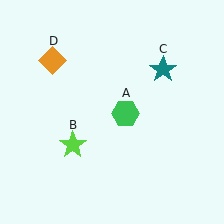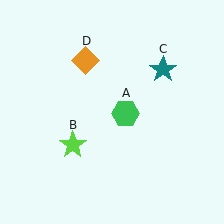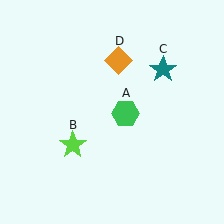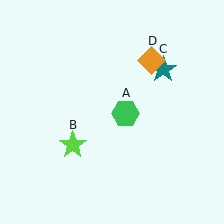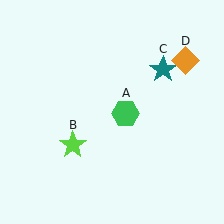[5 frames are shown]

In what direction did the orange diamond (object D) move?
The orange diamond (object D) moved right.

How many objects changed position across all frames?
1 object changed position: orange diamond (object D).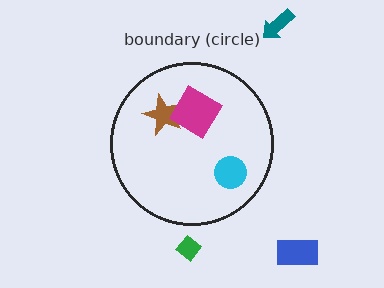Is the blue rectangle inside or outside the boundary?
Outside.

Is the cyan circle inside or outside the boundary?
Inside.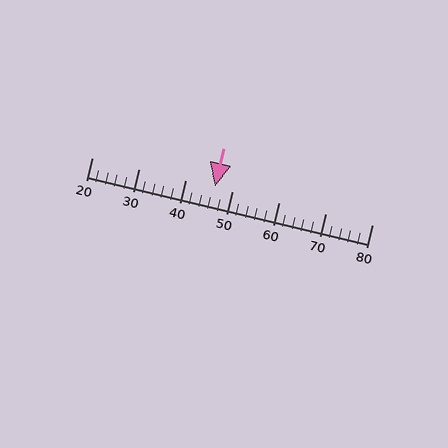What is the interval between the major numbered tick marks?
The major tick marks are spaced 10 units apart.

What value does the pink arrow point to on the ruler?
The pink arrow points to approximately 46.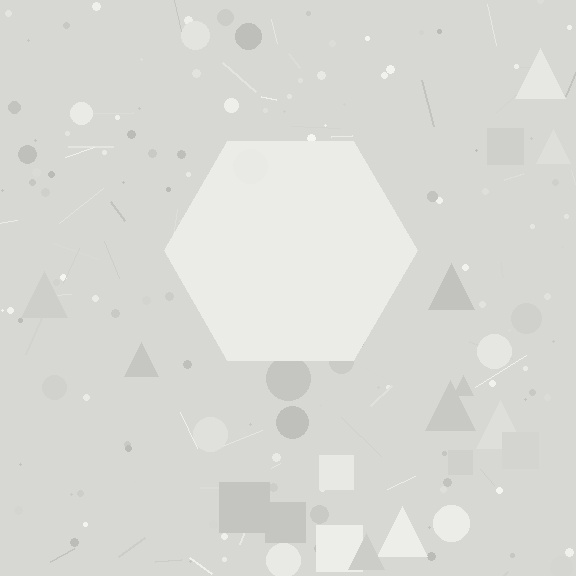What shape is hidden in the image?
A hexagon is hidden in the image.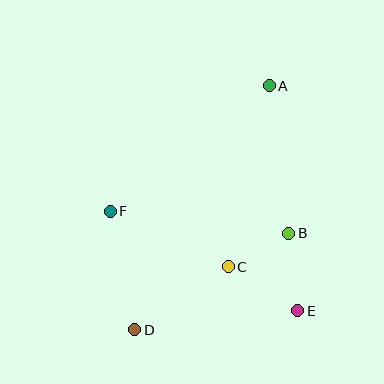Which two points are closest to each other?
Points B and C are closest to each other.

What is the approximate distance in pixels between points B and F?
The distance between B and F is approximately 180 pixels.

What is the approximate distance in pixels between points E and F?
The distance between E and F is approximately 213 pixels.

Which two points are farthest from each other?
Points A and D are farthest from each other.